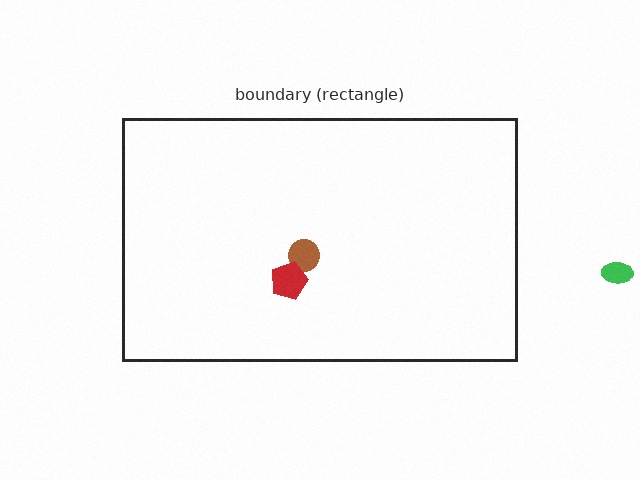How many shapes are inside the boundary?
2 inside, 1 outside.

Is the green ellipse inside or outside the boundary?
Outside.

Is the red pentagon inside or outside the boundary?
Inside.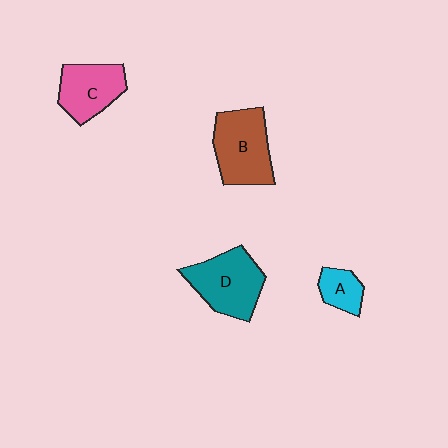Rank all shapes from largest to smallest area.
From largest to smallest: B (brown), D (teal), C (pink), A (cyan).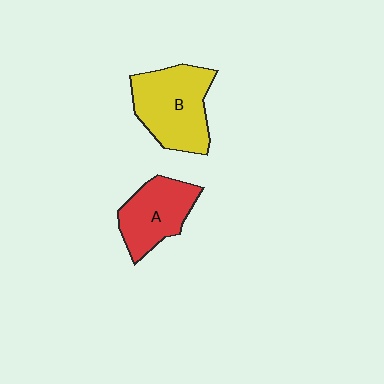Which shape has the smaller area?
Shape A (red).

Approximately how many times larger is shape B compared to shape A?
Approximately 1.3 times.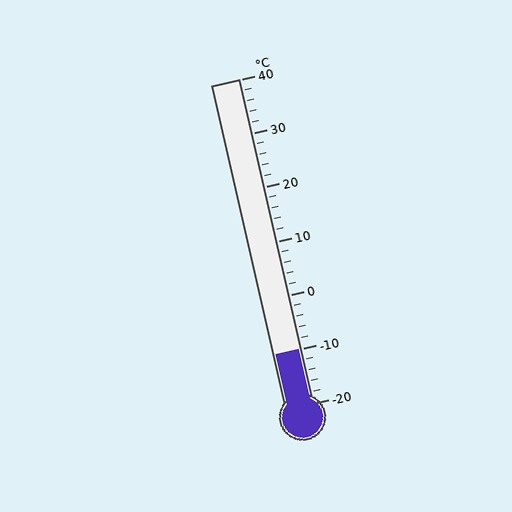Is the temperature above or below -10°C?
The temperature is at -10°C.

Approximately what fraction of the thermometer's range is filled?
The thermometer is filled to approximately 15% of its range.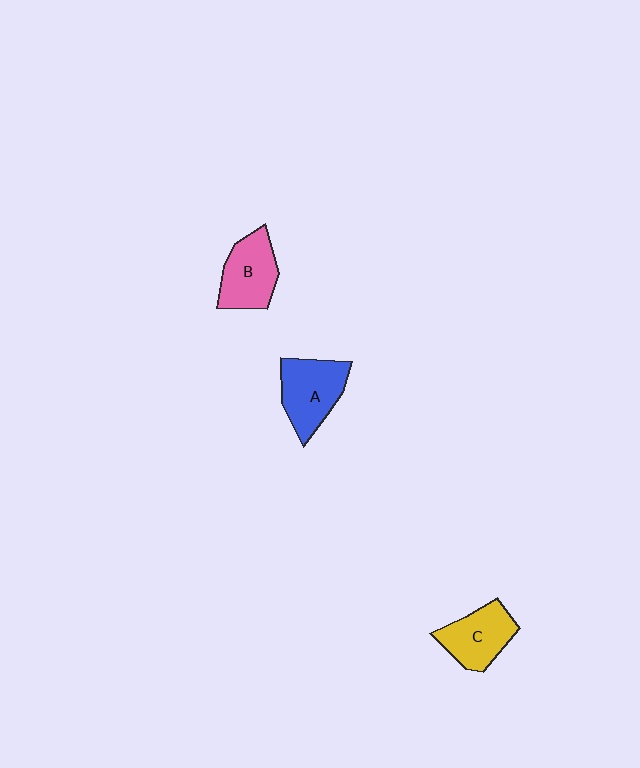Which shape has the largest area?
Shape A (blue).